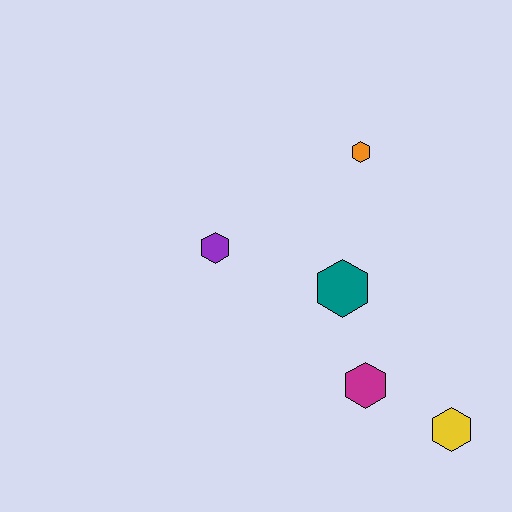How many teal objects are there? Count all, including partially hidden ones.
There is 1 teal object.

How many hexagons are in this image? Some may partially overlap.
There are 5 hexagons.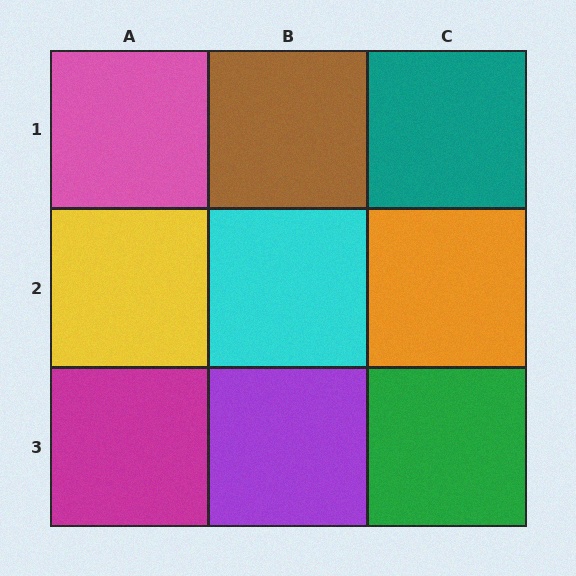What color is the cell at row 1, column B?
Brown.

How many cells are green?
1 cell is green.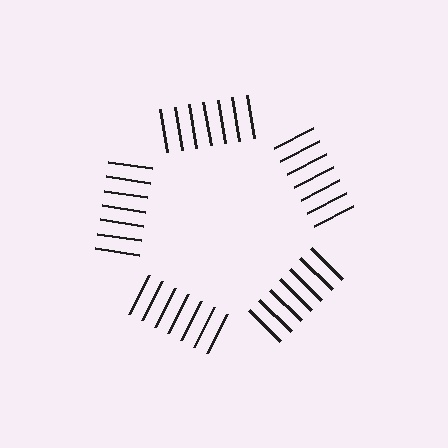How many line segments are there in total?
35 — 7 along each of the 5 edges.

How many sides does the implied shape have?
5 sides — the line-ends trace a pentagon.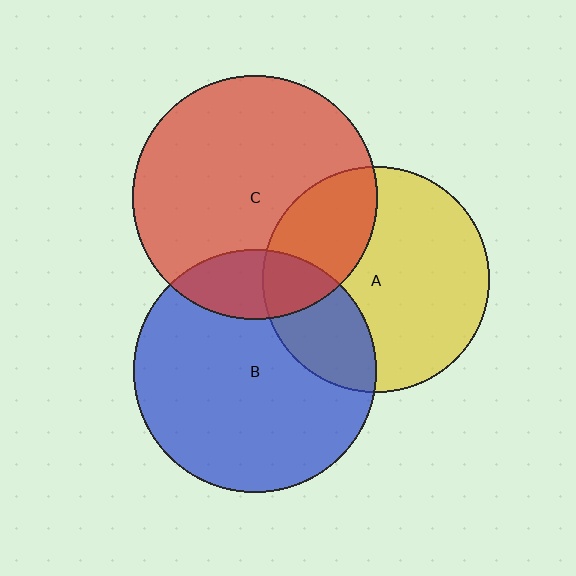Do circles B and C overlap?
Yes.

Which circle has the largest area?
Circle C (red).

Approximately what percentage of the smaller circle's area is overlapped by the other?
Approximately 20%.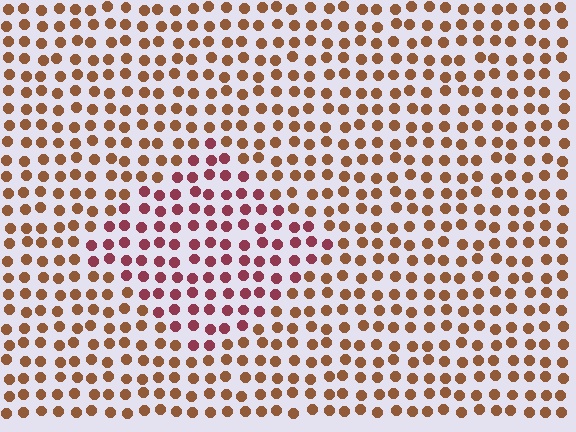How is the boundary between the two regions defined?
The boundary is defined purely by a slight shift in hue (about 38 degrees). Spacing, size, and orientation are identical on both sides.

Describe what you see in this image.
The image is filled with small brown elements in a uniform arrangement. A diamond-shaped region is visible where the elements are tinted to a slightly different hue, forming a subtle color boundary.